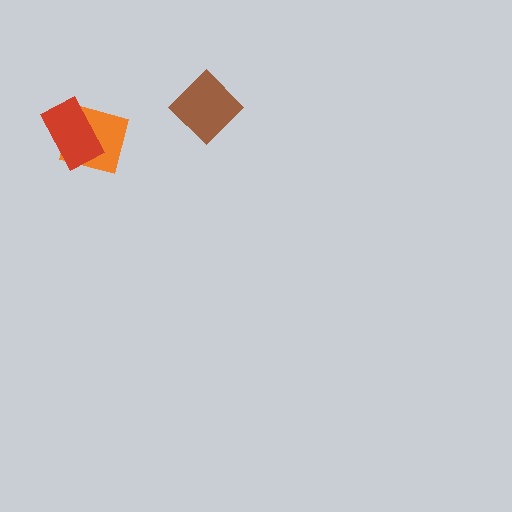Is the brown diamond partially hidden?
No, no other shape covers it.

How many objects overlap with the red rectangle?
1 object overlaps with the red rectangle.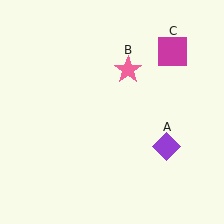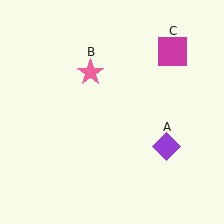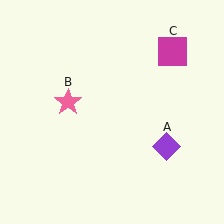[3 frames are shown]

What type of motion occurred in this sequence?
The pink star (object B) rotated counterclockwise around the center of the scene.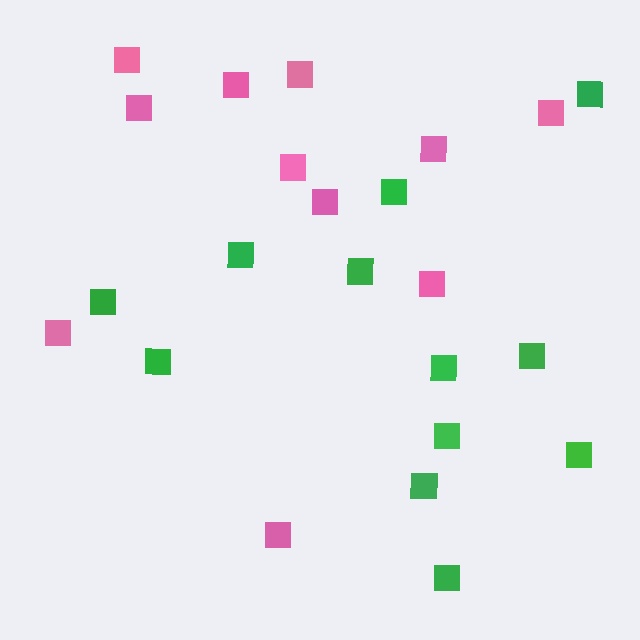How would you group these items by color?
There are 2 groups: one group of pink squares (11) and one group of green squares (12).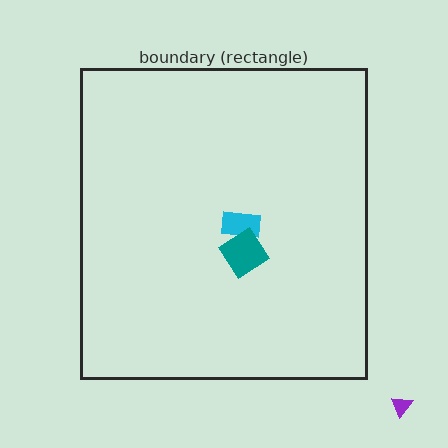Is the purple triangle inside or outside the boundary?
Outside.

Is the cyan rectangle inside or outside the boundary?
Inside.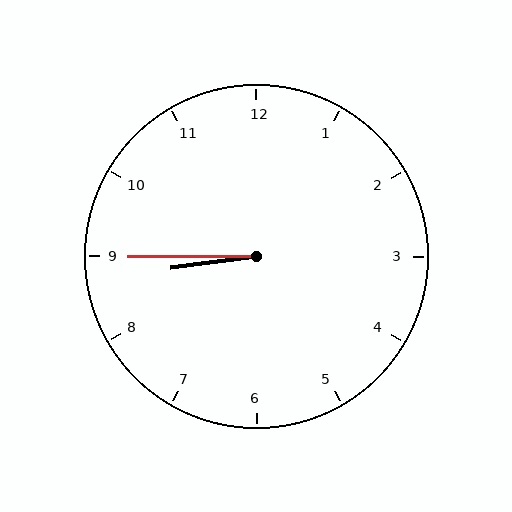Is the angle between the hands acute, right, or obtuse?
It is acute.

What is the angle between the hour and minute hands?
Approximately 8 degrees.